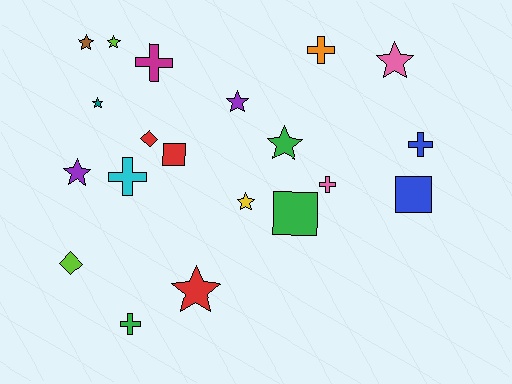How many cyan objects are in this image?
There is 1 cyan object.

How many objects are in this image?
There are 20 objects.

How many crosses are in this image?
There are 6 crosses.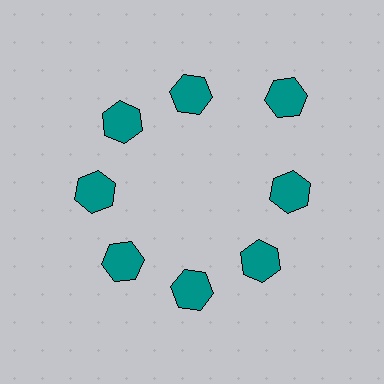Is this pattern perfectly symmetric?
No. The 8 teal hexagons are arranged in a ring, but one element near the 2 o'clock position is pushed outward from the center, breaking the 8-fold rotational symmetry.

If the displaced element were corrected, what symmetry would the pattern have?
It would have 8-fold rotational symmetry — the pattern would map onto itself every 45 degrees.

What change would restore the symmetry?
The symmetry would be restored by moving it inward, back onto the ring so that all 8 hexagons sit at equal angles and equal distance from the center.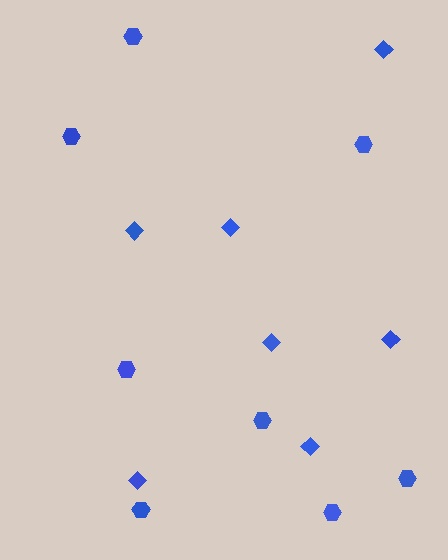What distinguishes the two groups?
There are 2 groups: one group of diamonds (7) and one group of hexagons (8).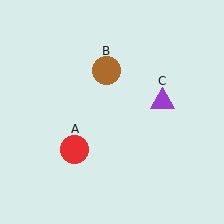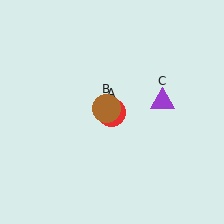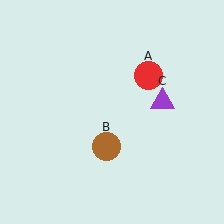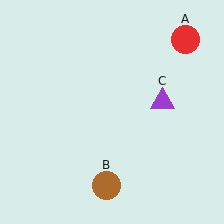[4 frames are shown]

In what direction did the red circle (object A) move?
The red circle (object A) moved up and to the right.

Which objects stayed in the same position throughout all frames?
Purple triangle (object C) remained stationary.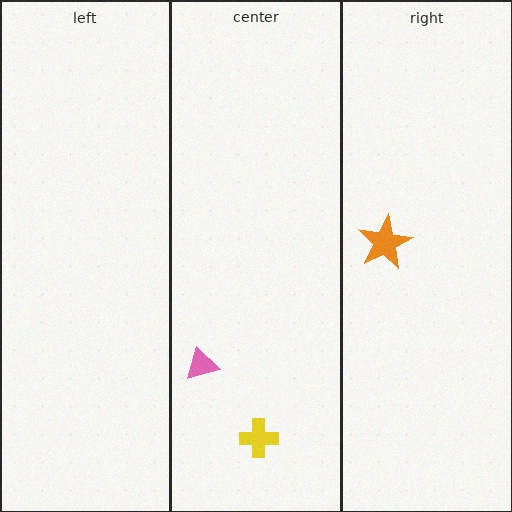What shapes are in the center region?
The pink triangle, the yellow cross.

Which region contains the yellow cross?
The center region.